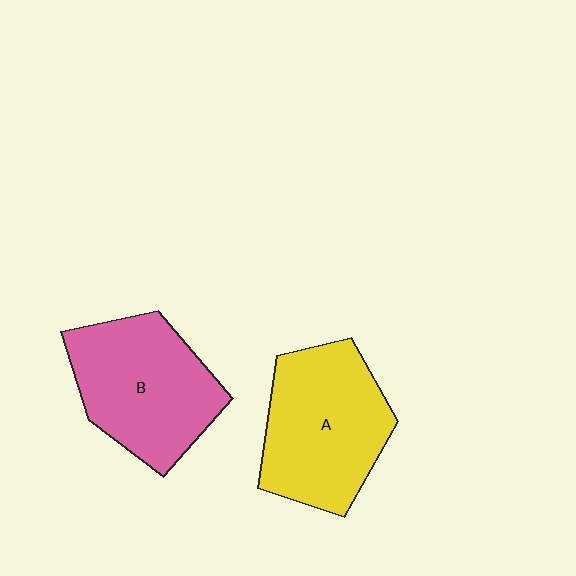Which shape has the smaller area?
Shape B (pink).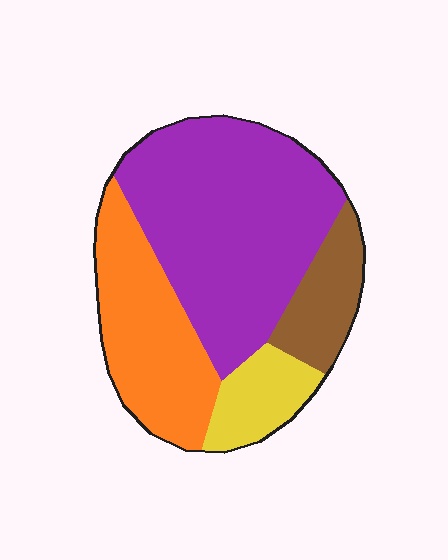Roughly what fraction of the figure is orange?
Orange covers about 25% of the figure.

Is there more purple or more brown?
Purple.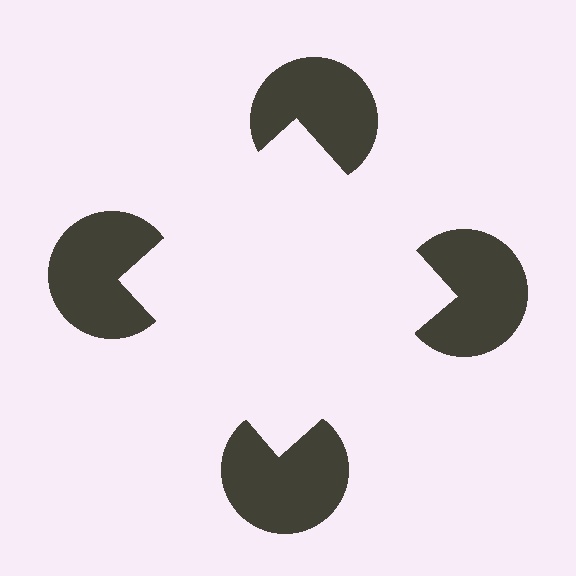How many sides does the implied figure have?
4 sides.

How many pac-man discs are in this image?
There are 4 — one at each vertex of the illusory square.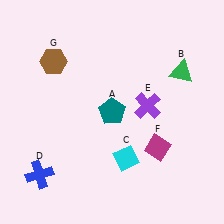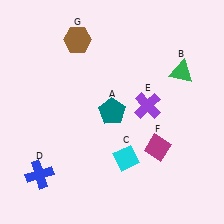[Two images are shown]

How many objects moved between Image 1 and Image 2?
1 object moved between the two images.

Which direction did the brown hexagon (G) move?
The brown hexagon (G) moved right.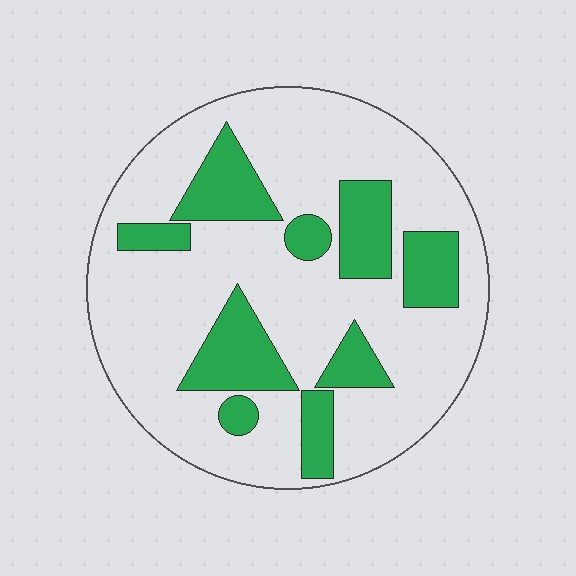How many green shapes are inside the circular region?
9.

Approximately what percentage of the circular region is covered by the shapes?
Approximately 25%.